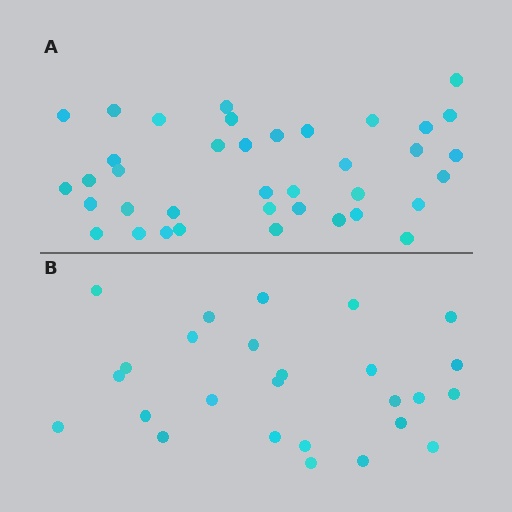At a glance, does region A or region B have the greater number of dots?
Region A (the top region) has more dots.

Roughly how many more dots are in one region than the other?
Region A has roughly 12 or so more dots than region B.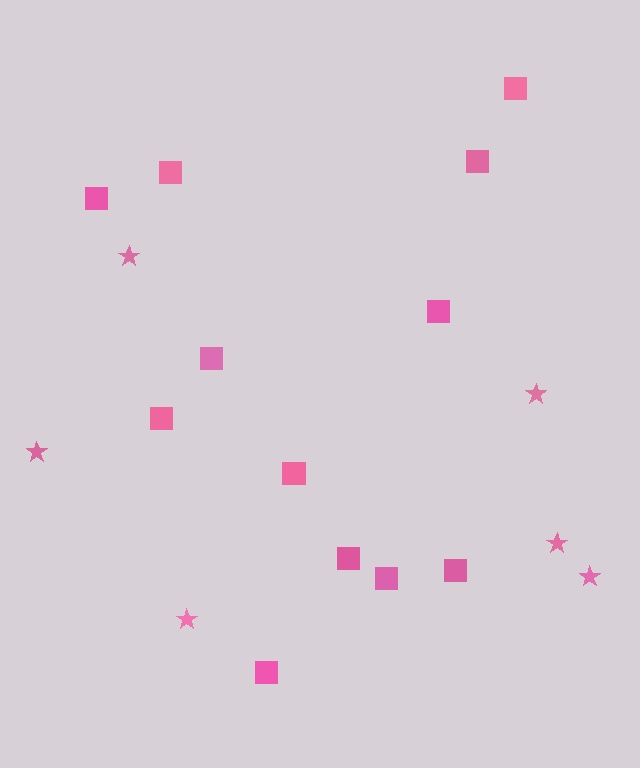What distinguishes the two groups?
There are 2 groups: one group of stars (6) and one group of squares (12).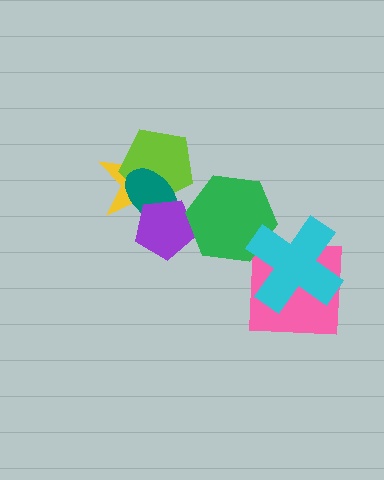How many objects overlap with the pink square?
1 object overlaps with the pink square.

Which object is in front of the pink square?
The cyan cross is in front of the pink square.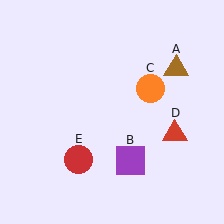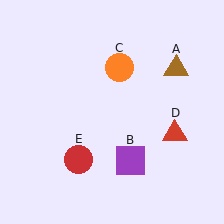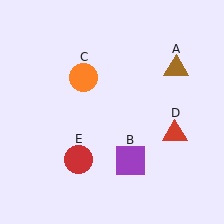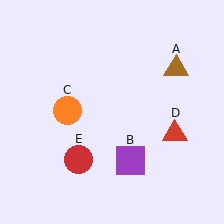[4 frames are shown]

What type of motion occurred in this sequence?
The orange circle (object C) rotated counterclockwise around the center of the scene.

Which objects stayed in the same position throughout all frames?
Brown triangle (object A) and purple square (object B) and red triangle (object D) and red circle (object E) remained stationary.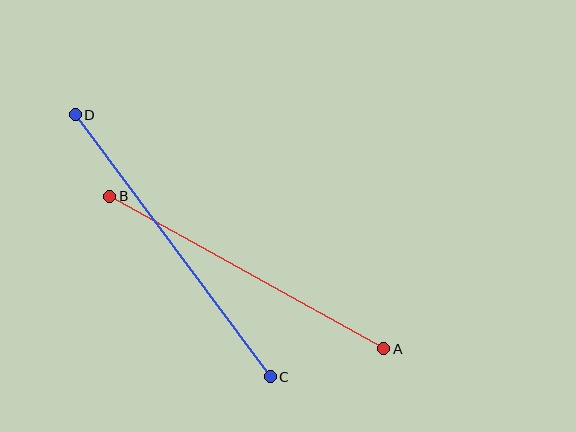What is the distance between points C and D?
The distance is approximately 327 pixels.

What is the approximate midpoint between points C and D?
The midpoint is at approximately (173, 246) pixels.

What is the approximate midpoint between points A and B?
The midpoint is at approximately (247, 273) pixels.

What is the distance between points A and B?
The distance is approximately 314 pixels.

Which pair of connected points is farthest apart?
Points C and D are farthest apart.